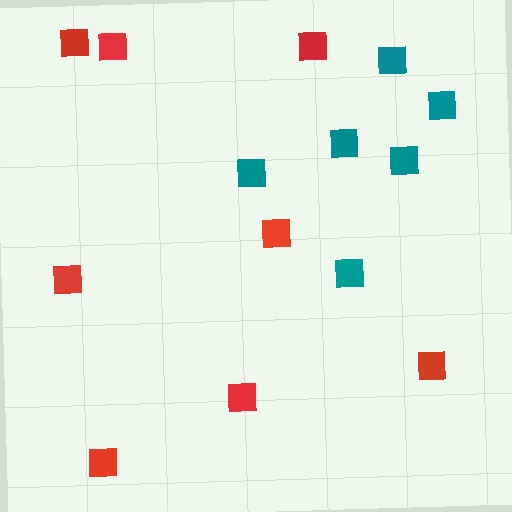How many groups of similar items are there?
There are 2 groups: one group of teal squares (6) and one group of red squares (8).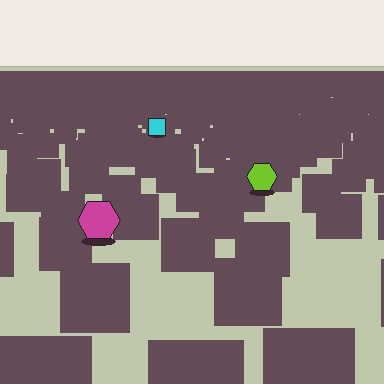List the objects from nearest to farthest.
From nearest to farthest: the magenta hexagon, the lime hexagon, the cyan square.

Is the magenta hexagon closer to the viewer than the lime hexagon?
Yes. The magenta hexagon is closer — you can tell from the texture gradient: the ground texture is coarser near it.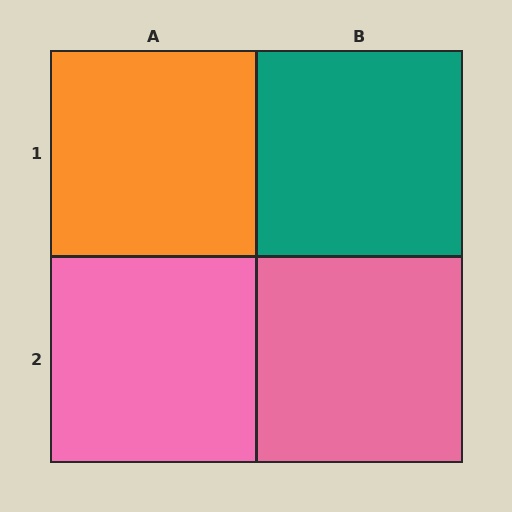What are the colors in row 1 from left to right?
Orange, teal.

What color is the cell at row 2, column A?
Pink.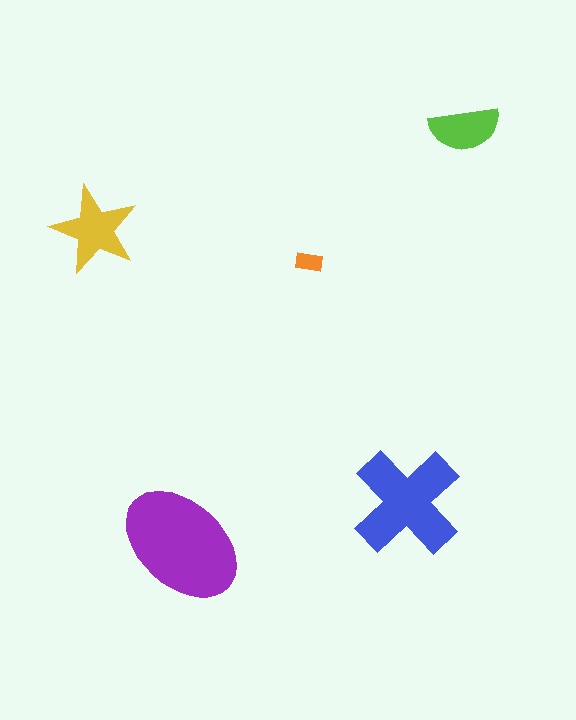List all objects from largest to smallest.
The purple ellipse, the blue cross, the yellow star, the lime semicircle, the orange rectangle.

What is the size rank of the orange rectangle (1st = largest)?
5th.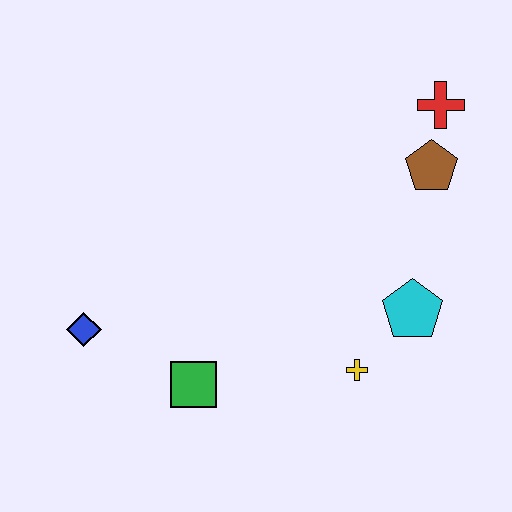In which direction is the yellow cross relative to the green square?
The yellow cross is to the right of the green square.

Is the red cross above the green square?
Yes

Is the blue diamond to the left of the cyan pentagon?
Yes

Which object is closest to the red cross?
The brown pentagon is closest to the red cross.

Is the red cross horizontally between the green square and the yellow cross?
No